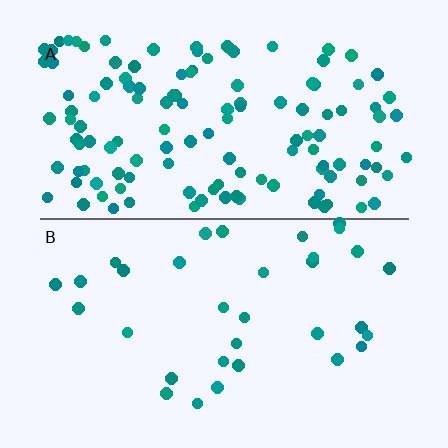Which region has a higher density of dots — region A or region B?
A (the top).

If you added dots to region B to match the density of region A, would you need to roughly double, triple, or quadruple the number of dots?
Approximately quadruple.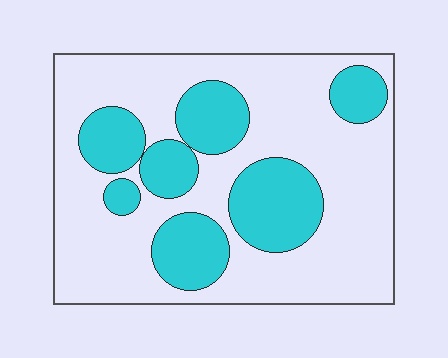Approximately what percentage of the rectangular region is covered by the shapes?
Approximately 30%.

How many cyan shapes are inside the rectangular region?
7.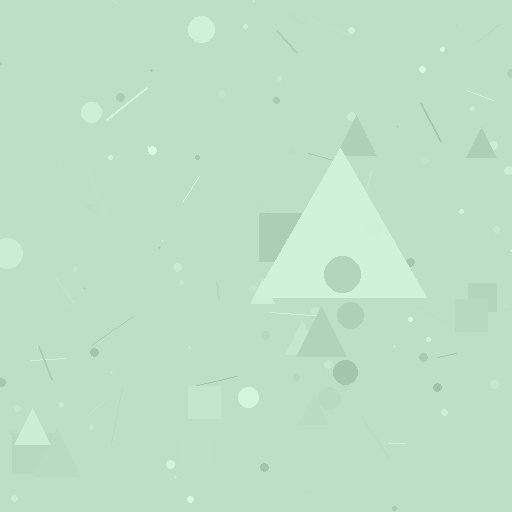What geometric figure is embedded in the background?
A triangle is embedded in the background.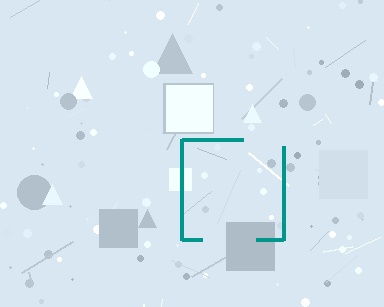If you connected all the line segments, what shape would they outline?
They would outline a square.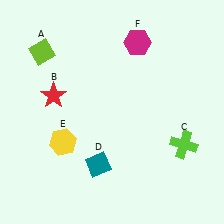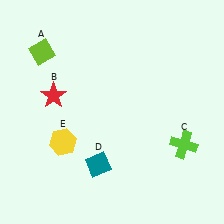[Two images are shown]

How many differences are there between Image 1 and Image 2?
There is 1 difference between the two images.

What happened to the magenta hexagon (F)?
The magenta hexagon (F) was removed in Image 2. It was in the top-right area of Image 1.